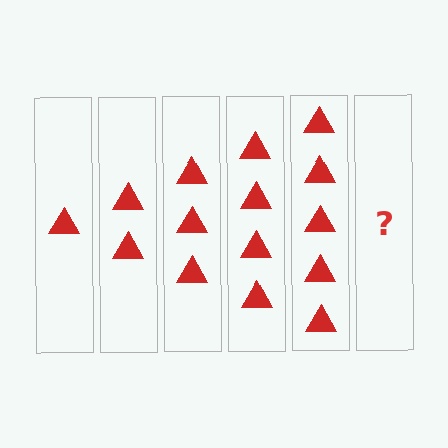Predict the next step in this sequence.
The next step is 6 triangles.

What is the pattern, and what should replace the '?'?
The pattern is that each step adds one more triangle. The '?' should be 6 triangles.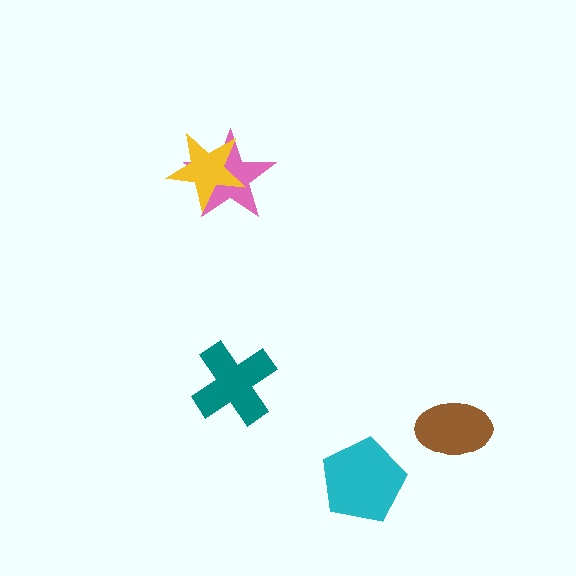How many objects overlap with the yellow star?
1 object overlaps with the yellow star.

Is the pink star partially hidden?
Yes, it is partially covered by another shape.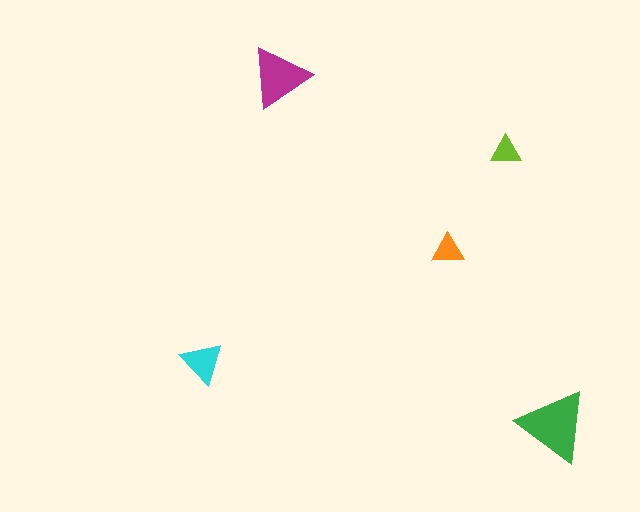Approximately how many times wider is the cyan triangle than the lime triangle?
About 1.5 times wider.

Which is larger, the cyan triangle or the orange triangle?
The cyan one.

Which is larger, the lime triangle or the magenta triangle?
The magenta one.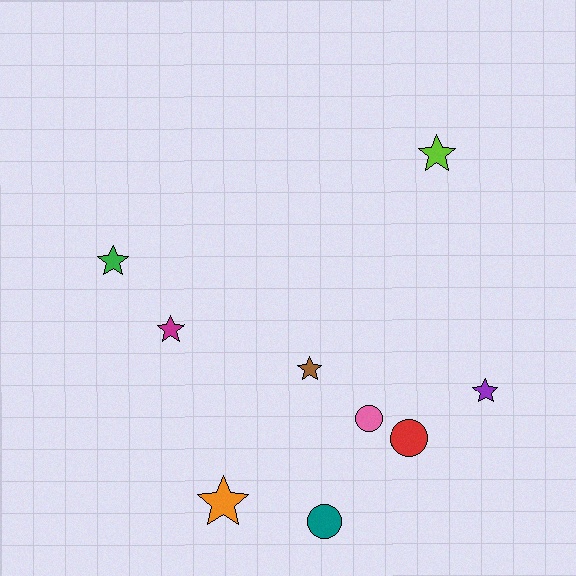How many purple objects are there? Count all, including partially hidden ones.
There is 1 purple object.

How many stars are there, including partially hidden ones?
There are 6 stars.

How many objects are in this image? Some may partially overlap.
There are 9 objects.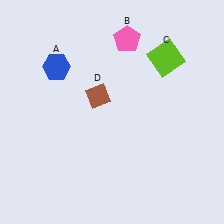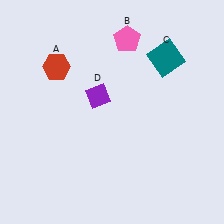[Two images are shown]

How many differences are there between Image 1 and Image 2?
There are 3 differences between the two images.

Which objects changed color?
A changed from blue to red. C changed from lime to teal. D changed from brown to purple.